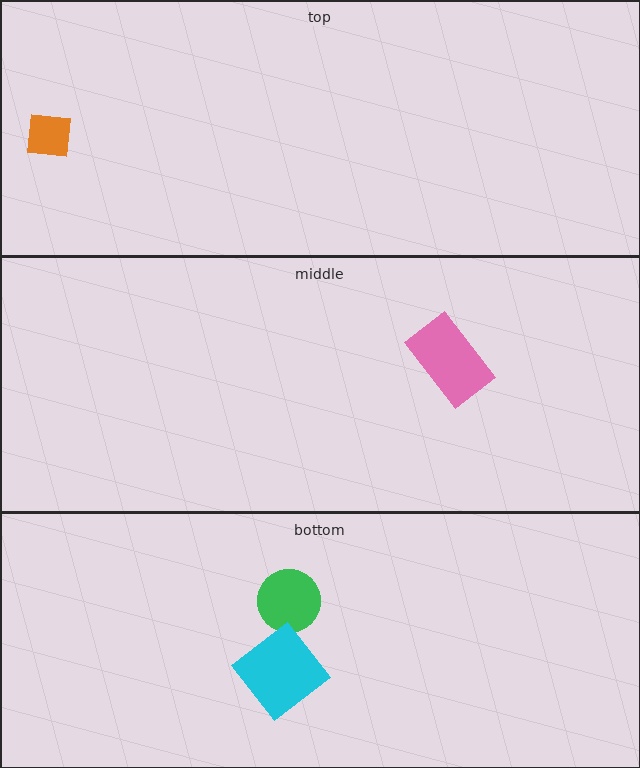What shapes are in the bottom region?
The green circle, the cyan diamond.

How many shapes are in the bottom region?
2.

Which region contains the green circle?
The bottom region.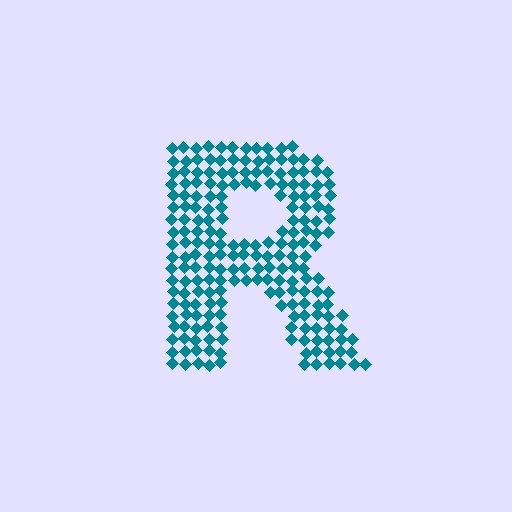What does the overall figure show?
The overall figure shows the letter R.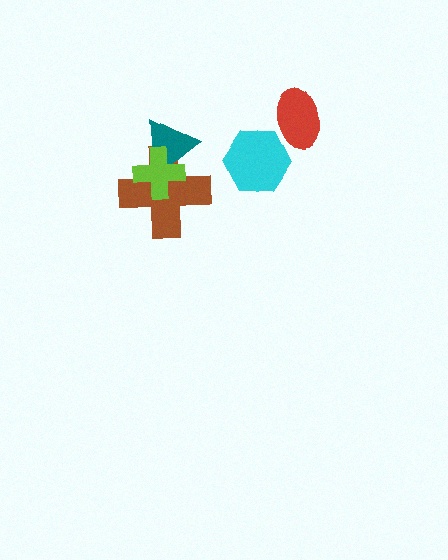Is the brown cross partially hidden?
Yes, it is partially covered by another shape.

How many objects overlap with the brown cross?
2 objects overlap with the brown cross.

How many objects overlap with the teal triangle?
2 objects overlap with the teal triangle.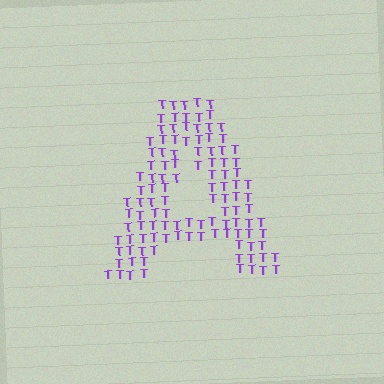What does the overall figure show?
The overall figure shows the letter A.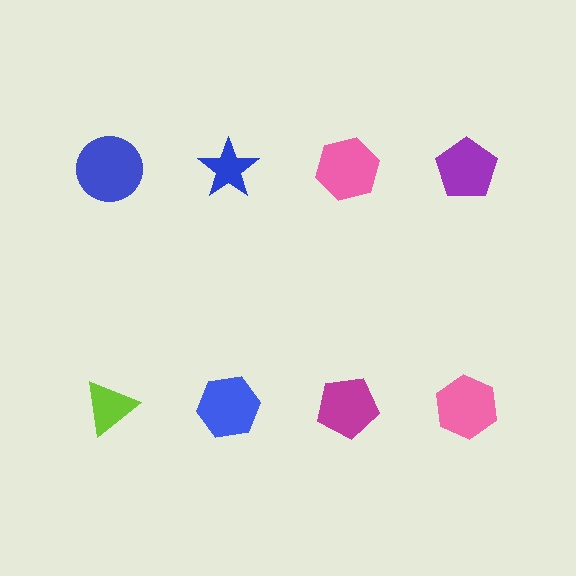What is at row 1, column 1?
A blue circle.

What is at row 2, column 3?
A magenta pentagon.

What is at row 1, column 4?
A purple pentagon.